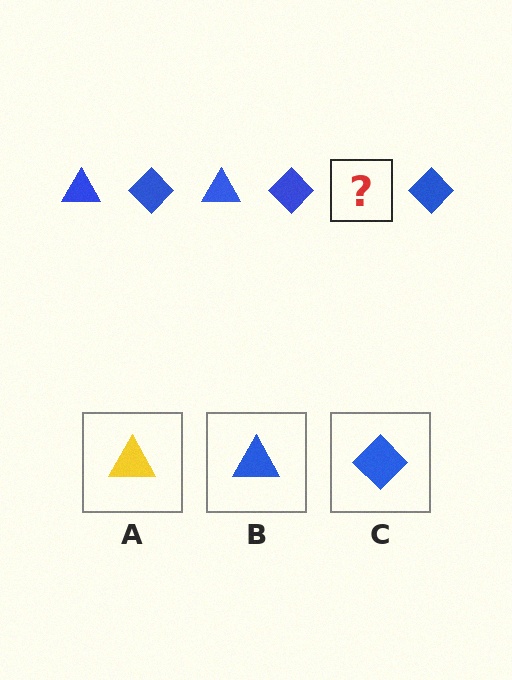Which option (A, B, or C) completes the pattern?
B.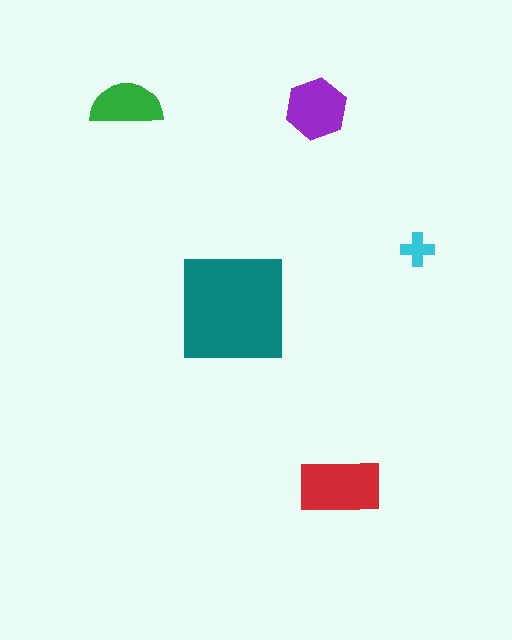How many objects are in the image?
There are 5 objects in the image.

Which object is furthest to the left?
The green semicircle is leftmost.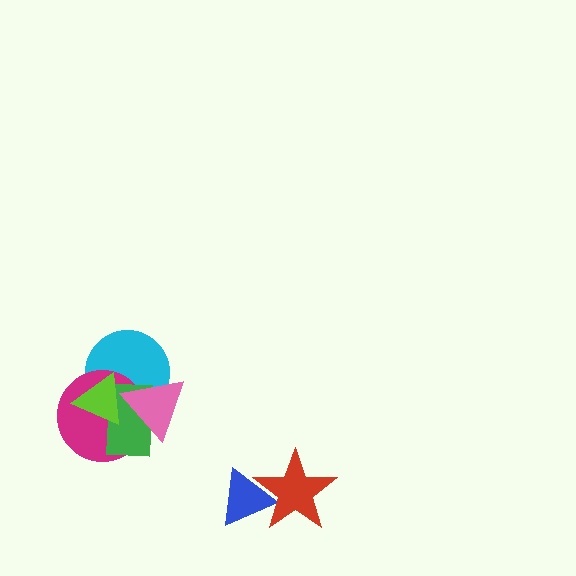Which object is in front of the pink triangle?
The lime triangle is in front of the pink triangle.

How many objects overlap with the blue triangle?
1 object overlaps with the blue triangle.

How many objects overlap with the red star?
1 object overlaps with the red star.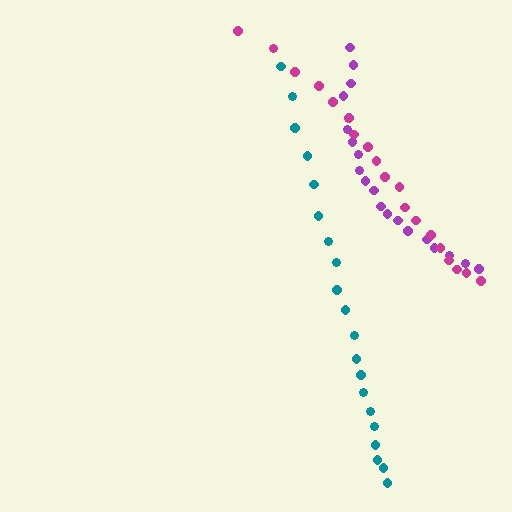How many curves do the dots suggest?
There are 3 distinct paths.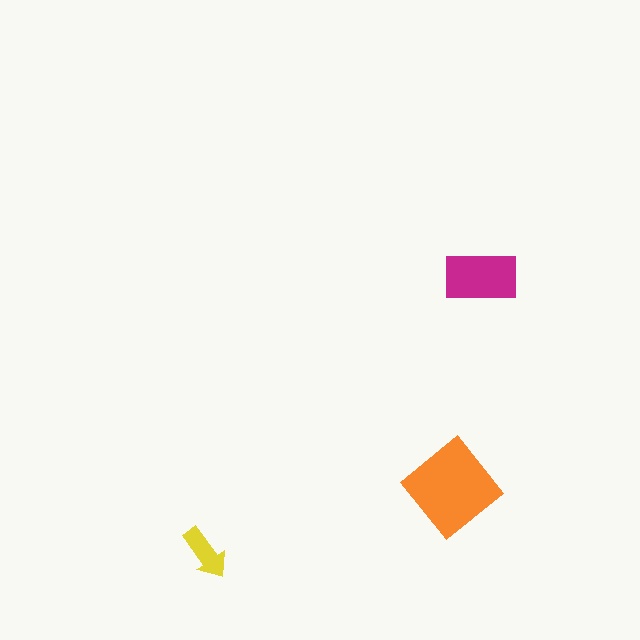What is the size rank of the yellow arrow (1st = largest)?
3rd.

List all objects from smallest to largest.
The yellow arrow, the magenta rectangle, the orange diamond.